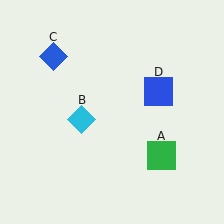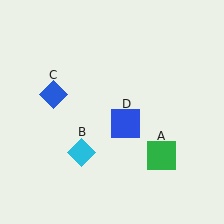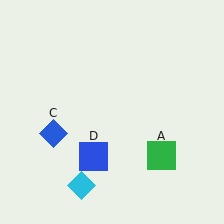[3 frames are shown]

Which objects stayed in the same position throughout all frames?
Green square (object A) remained stationary.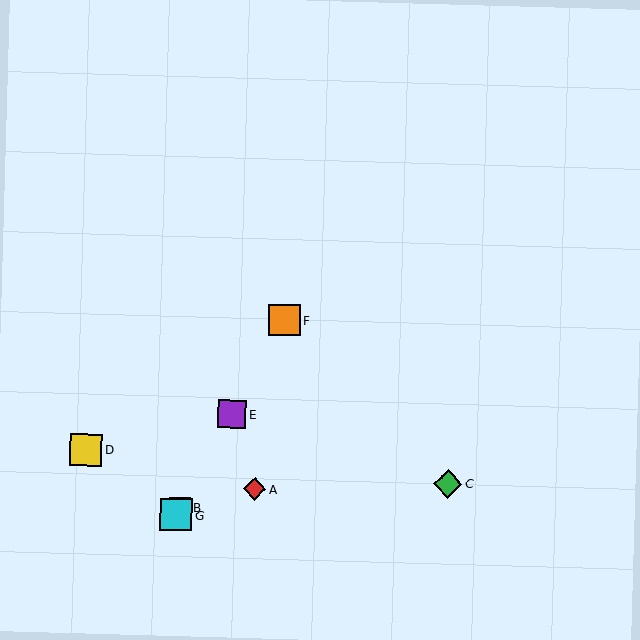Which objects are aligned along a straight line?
Objects B, E, F, G are aligned along a straight line.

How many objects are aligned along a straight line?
4 objects (B, E, F, G) are aligned along a straight line.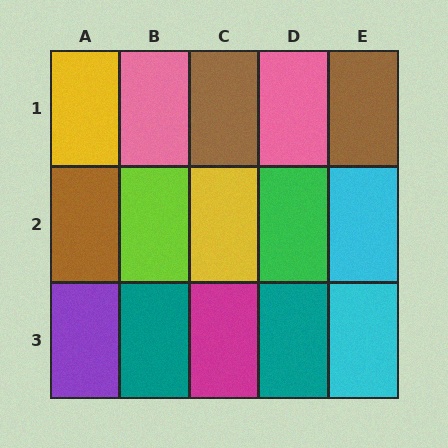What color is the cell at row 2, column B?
Lime.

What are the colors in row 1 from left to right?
Yellow, pink, brown, pink, brown.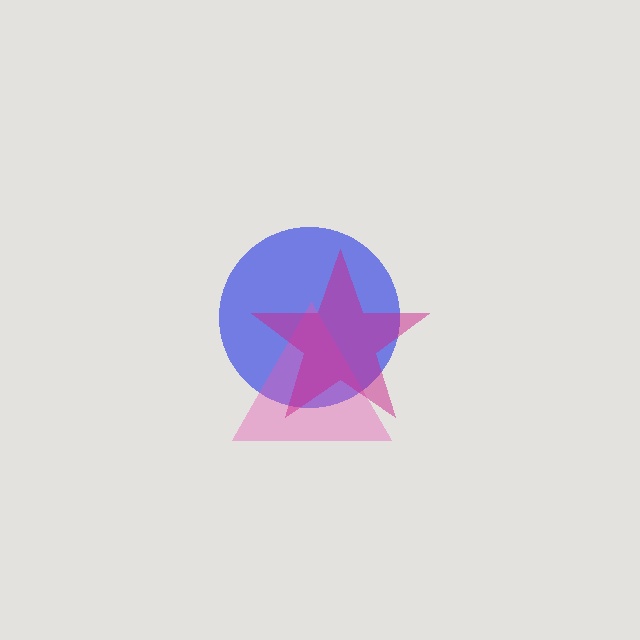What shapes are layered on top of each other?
The layered shapes are: a blue circle, a pink triangle, a magenta star.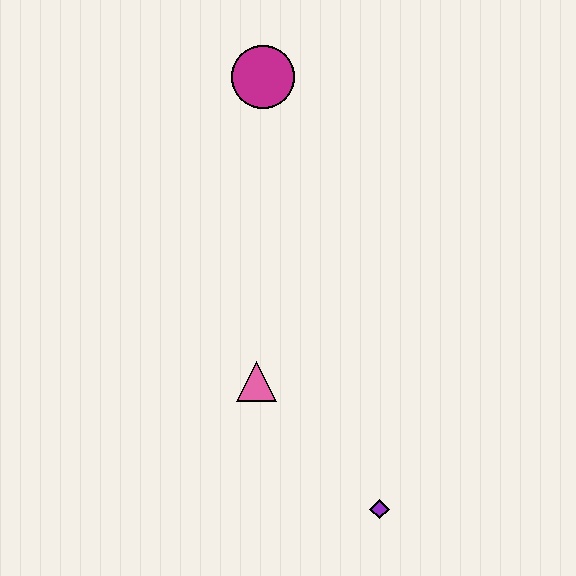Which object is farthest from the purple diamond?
The magenta circle is farthest from the purple diamond.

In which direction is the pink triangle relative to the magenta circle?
The pink triangle is below the magenta circle.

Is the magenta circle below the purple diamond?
No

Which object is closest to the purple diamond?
The pink triangle is closest to the purple diamond.